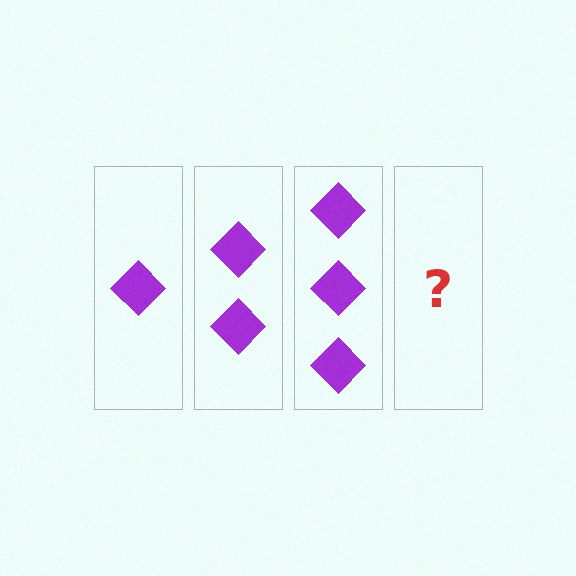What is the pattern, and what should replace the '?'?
The pattern is that each step adds one more diamond. The '?' should be 4 diamonds.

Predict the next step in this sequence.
The next step is 4 diamonds.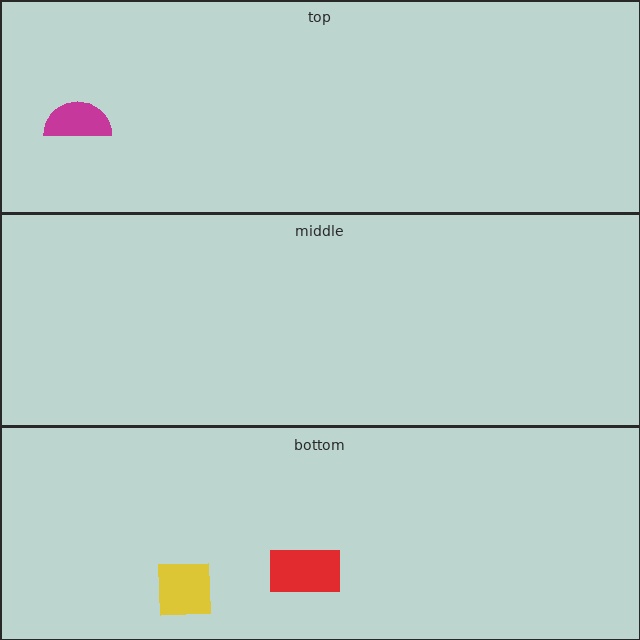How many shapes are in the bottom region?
2.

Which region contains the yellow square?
The bottom region.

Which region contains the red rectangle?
The bottom region.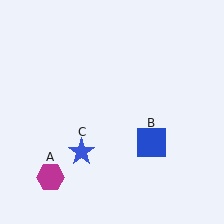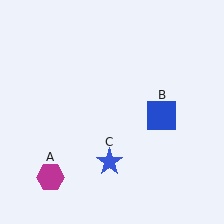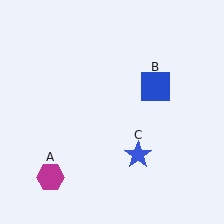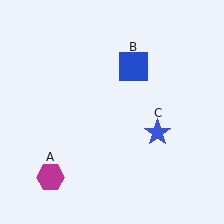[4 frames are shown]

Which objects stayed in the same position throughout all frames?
Magenta hexagon (object A) remained stationary.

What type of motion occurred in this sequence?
The blue square (object B), blue star (object C) rotated counterclockwise around the center of the scene.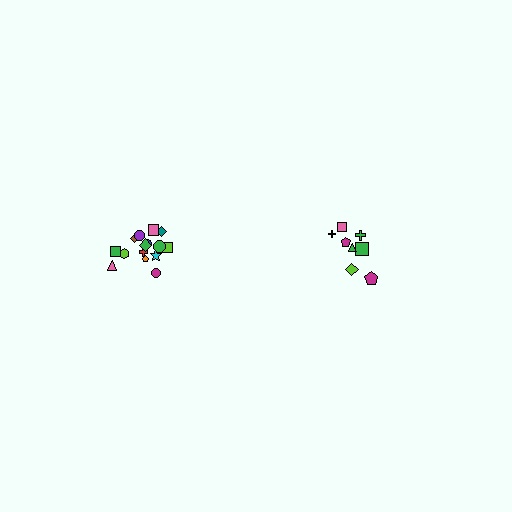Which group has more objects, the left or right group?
The left group.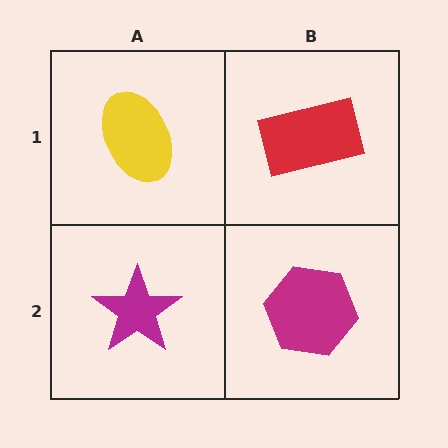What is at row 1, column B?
A red rectangle.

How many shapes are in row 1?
2 shapes.